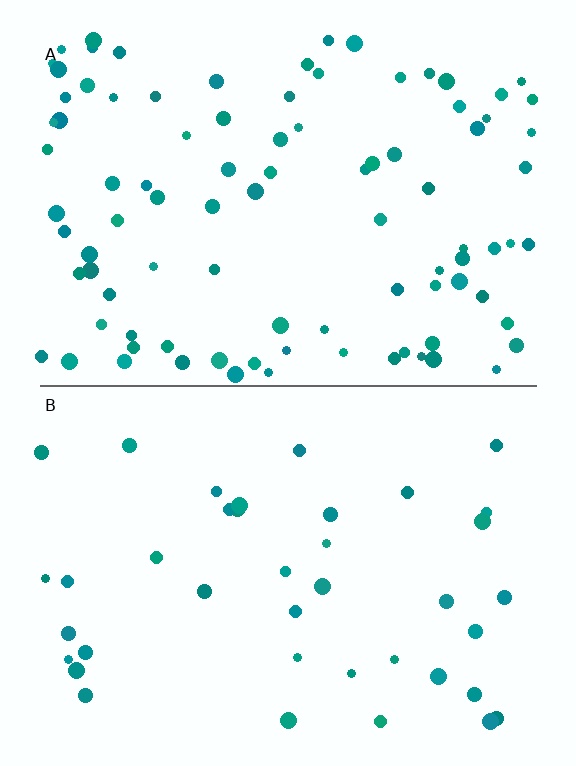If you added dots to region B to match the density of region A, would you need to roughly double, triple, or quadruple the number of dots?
Approximately double.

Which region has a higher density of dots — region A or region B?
A (the top).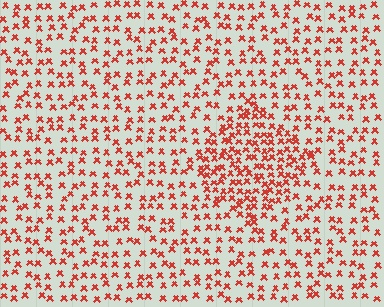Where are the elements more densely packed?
The elements are more densely packed inside the diamond boundary.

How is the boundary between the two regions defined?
The boundary is defined by a change in element density (approximately 1.9x ratio). All elements are the same color, size, and shape.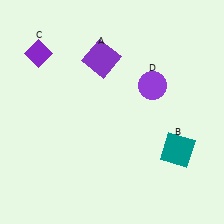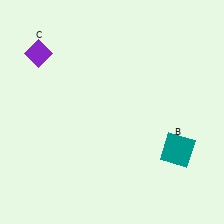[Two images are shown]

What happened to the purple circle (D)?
The purple circle (D) was removed in Image 2. It was in the top-right area of Image 1.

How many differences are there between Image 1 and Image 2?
There are 2 differences between the two images.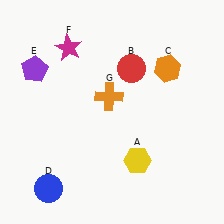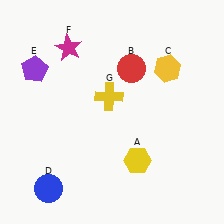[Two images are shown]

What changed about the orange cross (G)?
In Image 1, G is orange. In Image 2, it changed to yellow.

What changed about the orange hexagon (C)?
In Image 1, C is orange. In Image 2, it changed to yellow.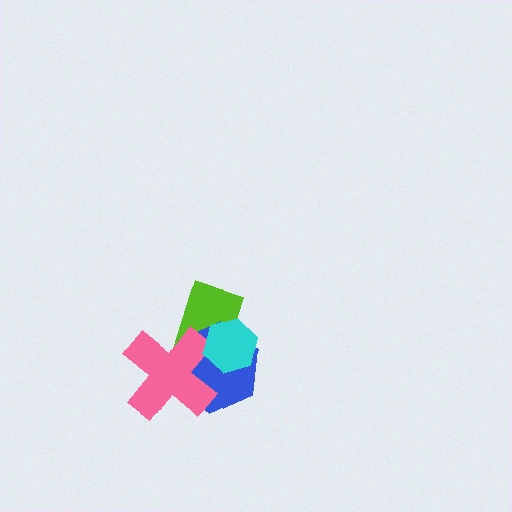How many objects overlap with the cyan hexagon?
3 objects overlap with the cyan hexagon.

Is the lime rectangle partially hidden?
Yes, it is partially covered by another shape.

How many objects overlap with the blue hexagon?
3 objects overlap with the blue hexagon.